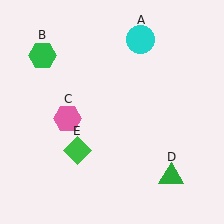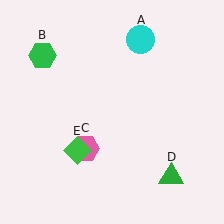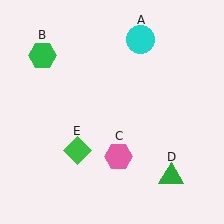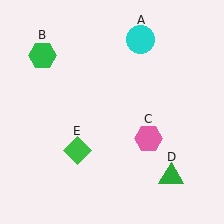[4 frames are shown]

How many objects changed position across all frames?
1 object changed position: pink hexagon (object C).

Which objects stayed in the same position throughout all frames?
Cyan circle (object A) and green hexagon (object B) and green triangle (object D) and green diamond (object E) remained stationary.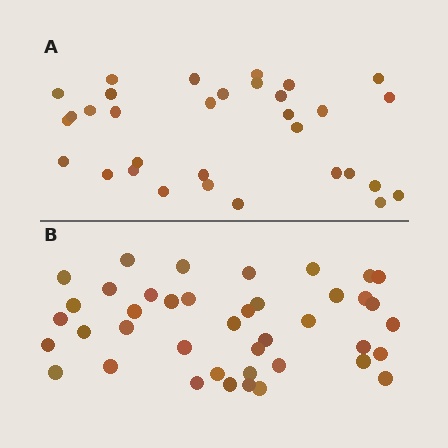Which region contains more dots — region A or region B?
Region B (the bottom region) has more dots.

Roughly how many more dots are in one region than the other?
Region B has roughly 8 or so more dots than region A.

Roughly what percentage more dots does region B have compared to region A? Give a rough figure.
About 30% more.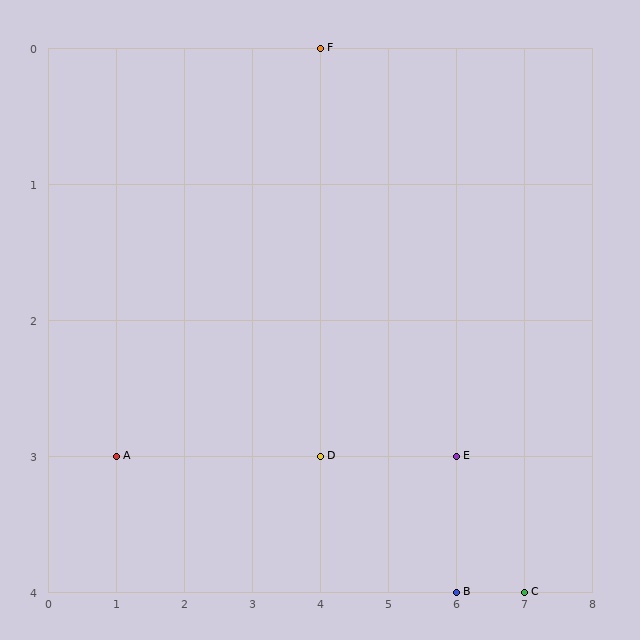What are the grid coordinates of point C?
Point C is at grid coordinates (7, 4).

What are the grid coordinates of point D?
Point D is at grid coordinates (4, 3).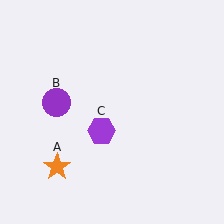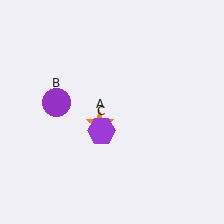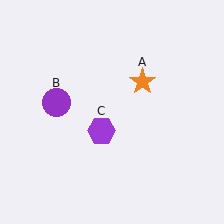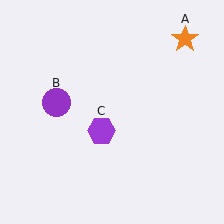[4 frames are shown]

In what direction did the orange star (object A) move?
The orange star (object A) moved up and to the right.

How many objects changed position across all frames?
1 object changed position: orange star (object A).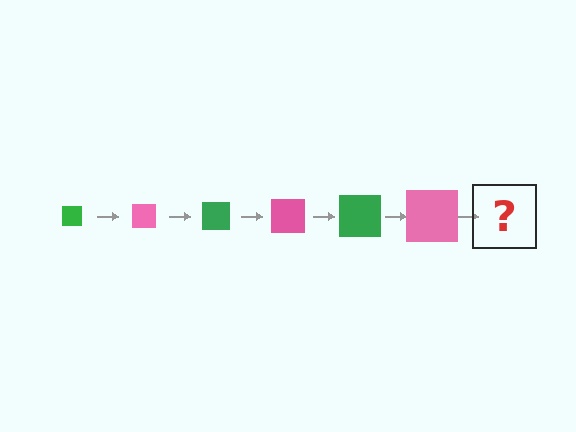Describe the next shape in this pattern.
It should be a green square, larger than the previous one.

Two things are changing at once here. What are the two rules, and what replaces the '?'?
The two rules are that the square grows larger each step and the color cycles through green and pink. The '?' should be a green square, larger than the previous one.